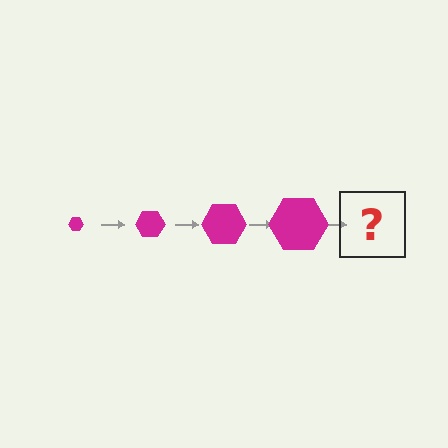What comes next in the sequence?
The next element should be a magenta hexagon, larger than the previous one.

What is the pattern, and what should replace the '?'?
The pattern is that the hexagon gets progressively larger each step. The '?' should be a magenta hexagon, larger than the previous one.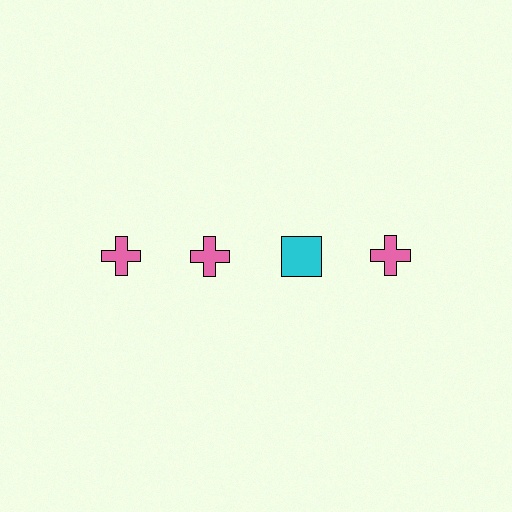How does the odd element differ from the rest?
It differs in both color (cyan instead of pink) and shape (square instead of cross).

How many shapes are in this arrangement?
There are 4 shapes arranged in a grid pattern.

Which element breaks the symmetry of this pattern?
The cyan square in the top row, center column breaks the symmetry. All other shapes are pink crosses.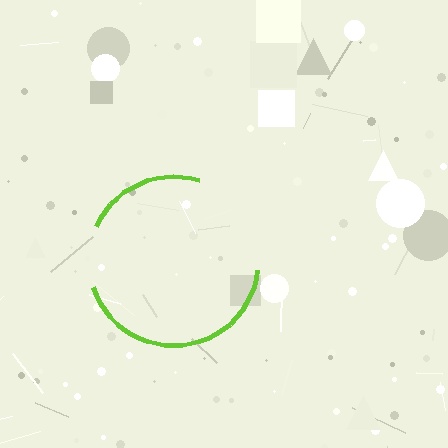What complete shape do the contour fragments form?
The contour fragments form a circle.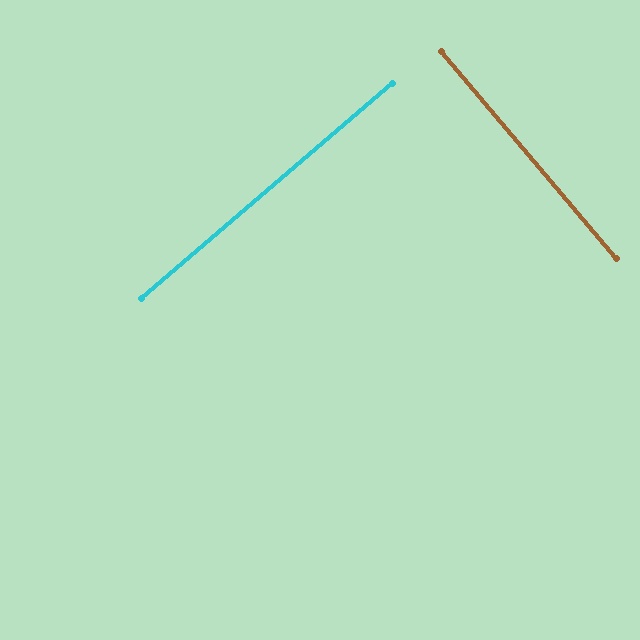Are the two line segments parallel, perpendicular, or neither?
Perpendicular — they meet at approximately 90°.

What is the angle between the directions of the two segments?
Approximately 90 degrees.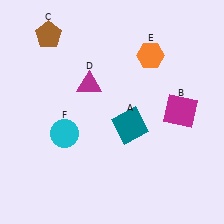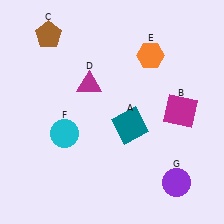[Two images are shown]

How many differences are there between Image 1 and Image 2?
There is 1 difference between the two images.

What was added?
A purple circle (G) was added in Image 2.